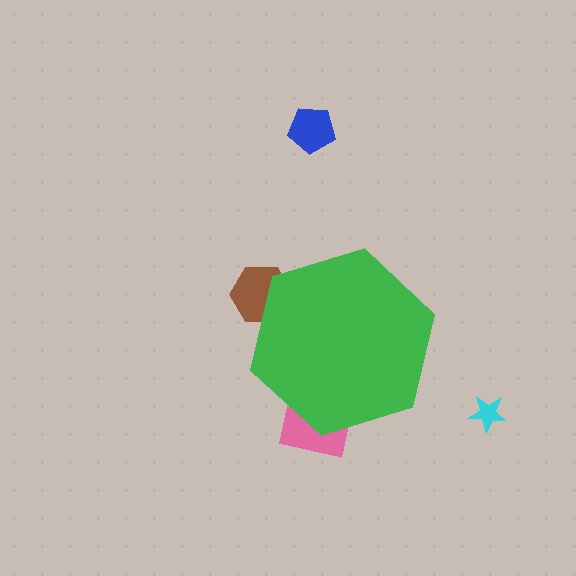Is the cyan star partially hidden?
No, the cyan star is fully visible.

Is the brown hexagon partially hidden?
Yes, the brown hexagon is partially hidden behind the green hexagon.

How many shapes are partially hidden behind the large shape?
2 shapes are partially hidden.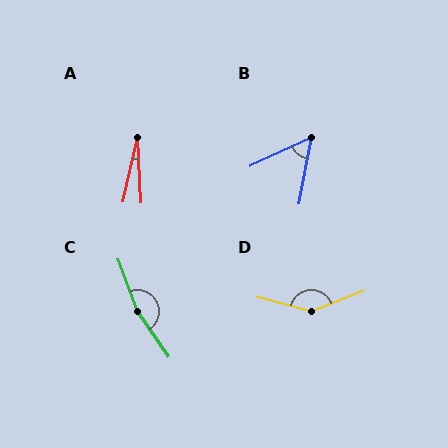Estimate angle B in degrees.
Approximately 55 degrees.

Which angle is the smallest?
A, at approximately 16 degrees.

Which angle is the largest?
C, at approximately 166 degrees.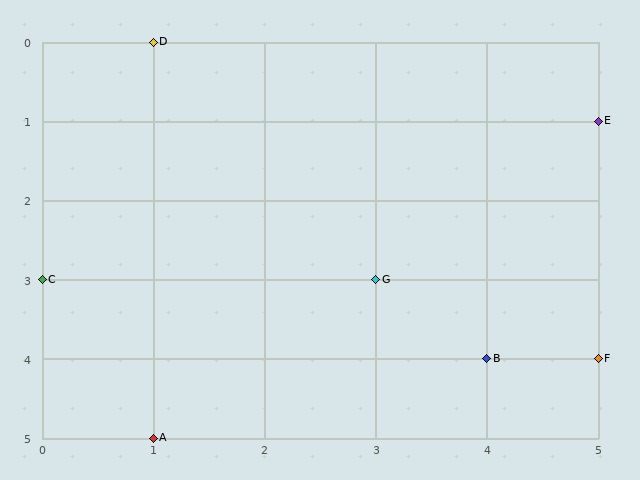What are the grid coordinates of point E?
Point E is at grid coordinates (5, 1).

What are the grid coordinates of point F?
Point F is at grid coordinates (5, 4).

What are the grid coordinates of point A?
Point A is at grid coordinates (1, 5).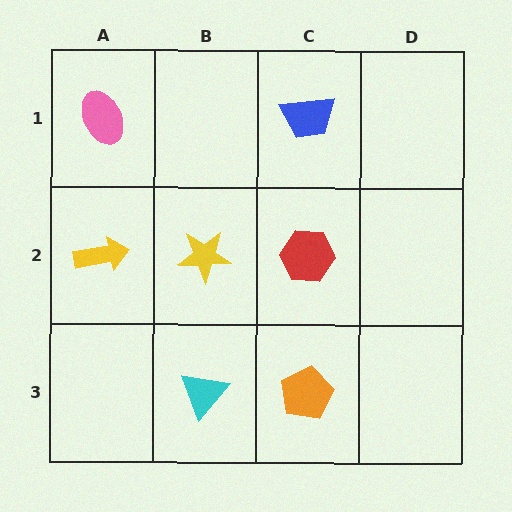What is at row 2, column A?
A yellow arrow.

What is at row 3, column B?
A cyan triangle.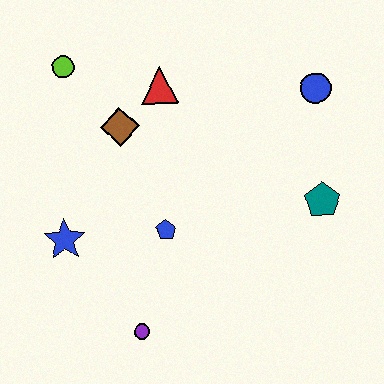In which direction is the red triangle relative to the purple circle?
The red triangle is above the purple circle.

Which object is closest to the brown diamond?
The red triangle is closest to the brown diamond.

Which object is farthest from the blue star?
The blue circle is farthest from the blue star.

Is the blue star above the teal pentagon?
No